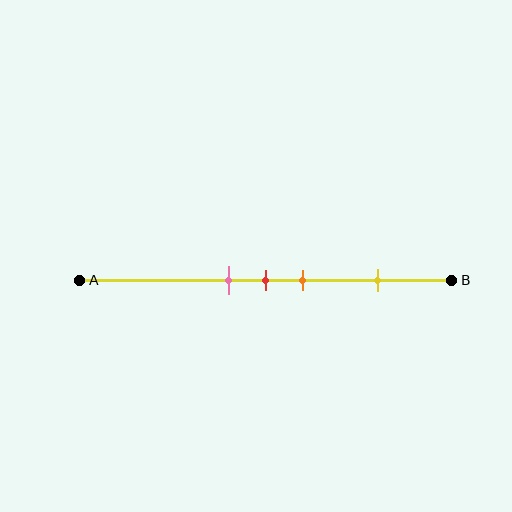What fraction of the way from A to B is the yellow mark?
The yellow mark is approximately 80% (0.8) of the way from A to B.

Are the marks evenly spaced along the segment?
No, the marks are not evenly spaced.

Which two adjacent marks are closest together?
The pink and red marks are the closest adjacent pair.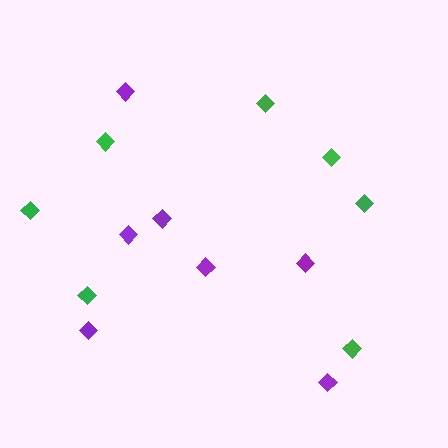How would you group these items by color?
There are 2 groups: one group of green diamonds (7) and one group of purple diamonds (7).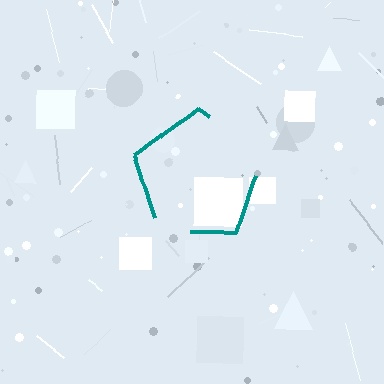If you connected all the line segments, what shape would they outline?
They would outline a pentagon.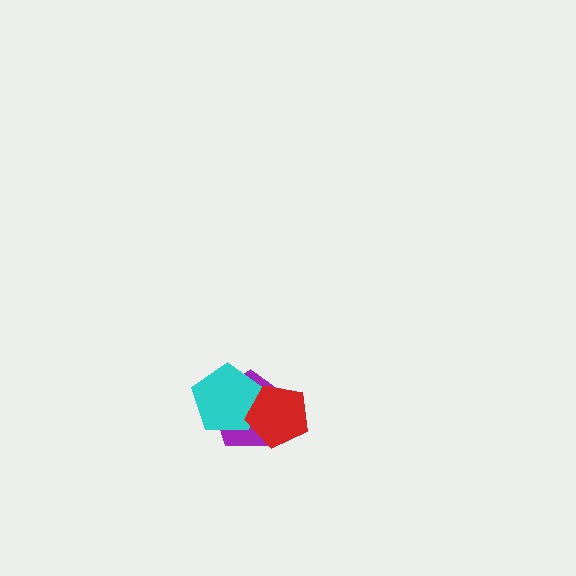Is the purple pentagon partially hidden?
Yes, it is partially covered by another shape.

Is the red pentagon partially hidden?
No, no other shape covers it.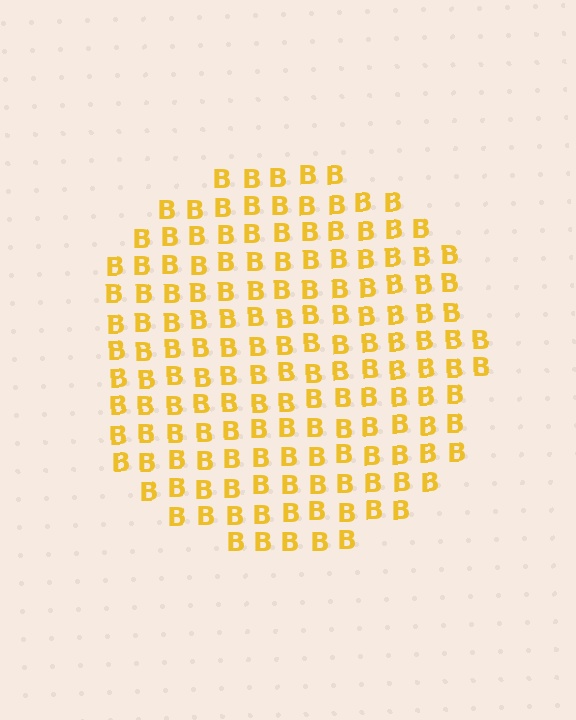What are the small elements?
The small elements are letter B's.